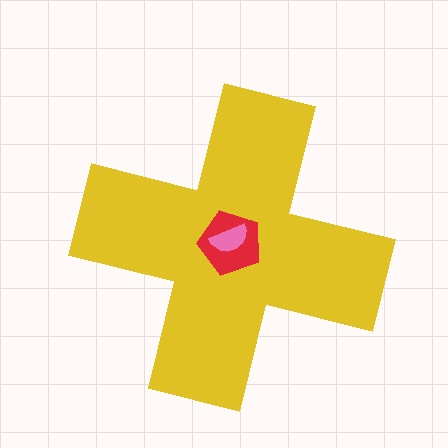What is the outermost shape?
The yellow cross.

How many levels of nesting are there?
3.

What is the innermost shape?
The pink semicircle.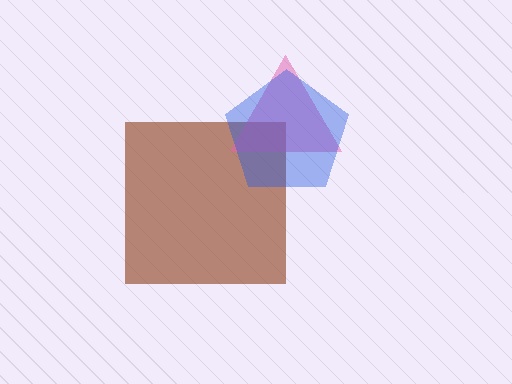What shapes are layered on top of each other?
The layered shapes are: a brown square, a pink triangle, a blue pentagon.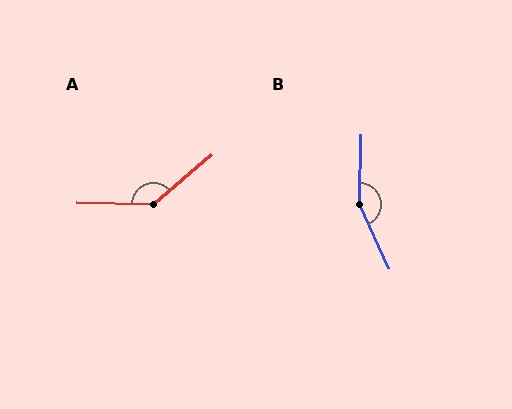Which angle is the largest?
B, at approximately 154 degrees.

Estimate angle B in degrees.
Approximately 154 degrees.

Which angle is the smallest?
A, at approximately 138 degrees.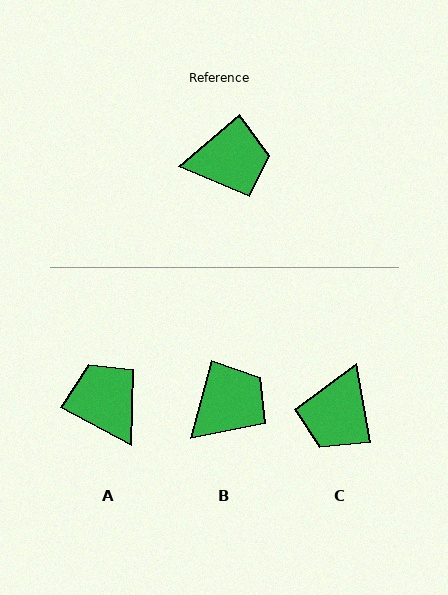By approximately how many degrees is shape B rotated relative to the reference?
Approximately 34 degrees counter-clockwise.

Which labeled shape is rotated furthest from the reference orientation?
C, about 121 degrees away.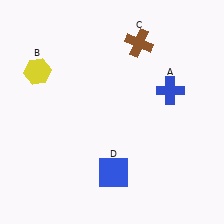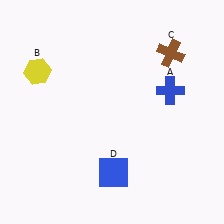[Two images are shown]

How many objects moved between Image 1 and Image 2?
1 object moved between the two images.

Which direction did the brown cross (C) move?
The brown cross (C) moved right.